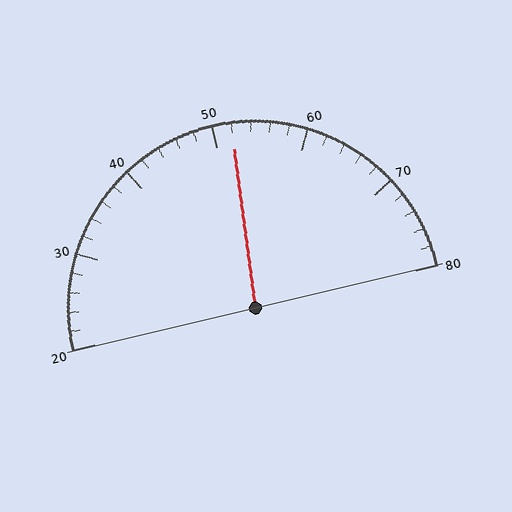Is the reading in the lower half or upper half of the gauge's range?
The reading is in the upper half of the range (20 to 80).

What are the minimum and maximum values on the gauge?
The gauge ranges from 20 to 80.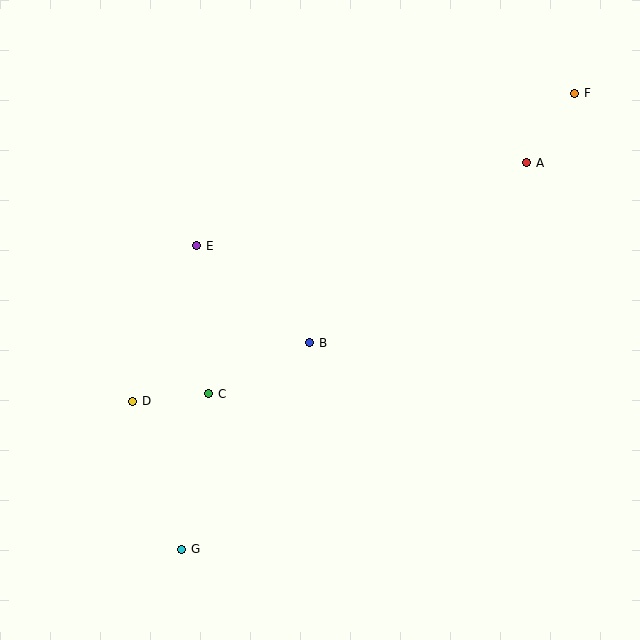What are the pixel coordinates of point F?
Point F is at (575, 93).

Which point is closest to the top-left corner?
Point E is closest to the top-left corner.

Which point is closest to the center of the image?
Point B at (310, 343) is closest to the center.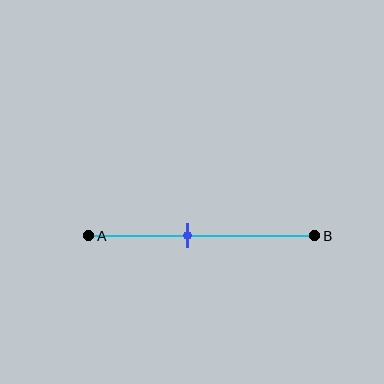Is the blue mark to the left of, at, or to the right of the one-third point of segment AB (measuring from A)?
The blue mark is to the right of the one-third point of segment AB.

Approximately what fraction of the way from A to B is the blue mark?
The blue mark is approximately 45% of the way from A to B.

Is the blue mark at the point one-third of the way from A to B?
No, the mark is at about 45% from A, not at the 33% one-third point.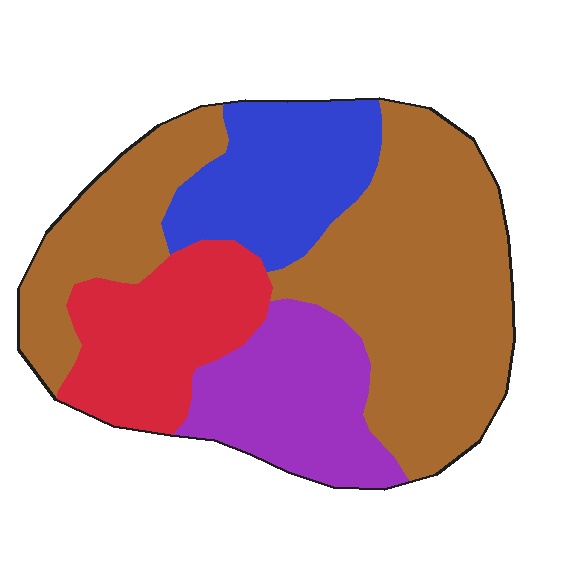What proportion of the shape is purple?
Purple takes up about one sixth (1/6) of the shape.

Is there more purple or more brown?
Brown.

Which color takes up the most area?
Brown, at roughly 50%.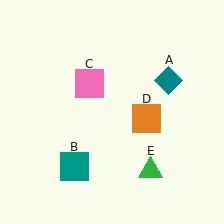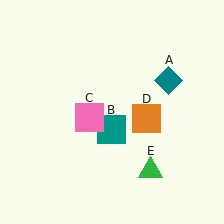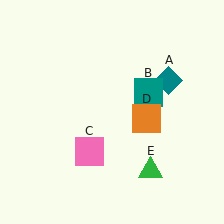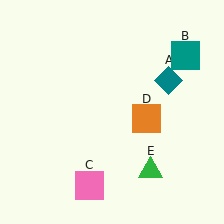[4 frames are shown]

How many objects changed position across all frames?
2 objects changed position: teal square (object B), pink square (object C).